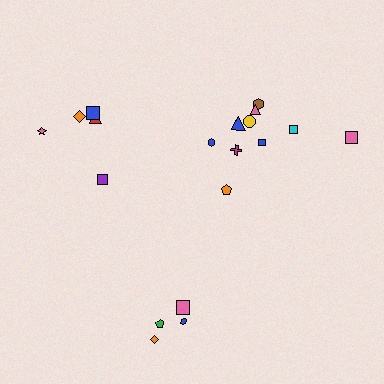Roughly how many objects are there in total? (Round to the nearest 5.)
Roughly 20 objects in total.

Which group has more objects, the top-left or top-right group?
The top-right group.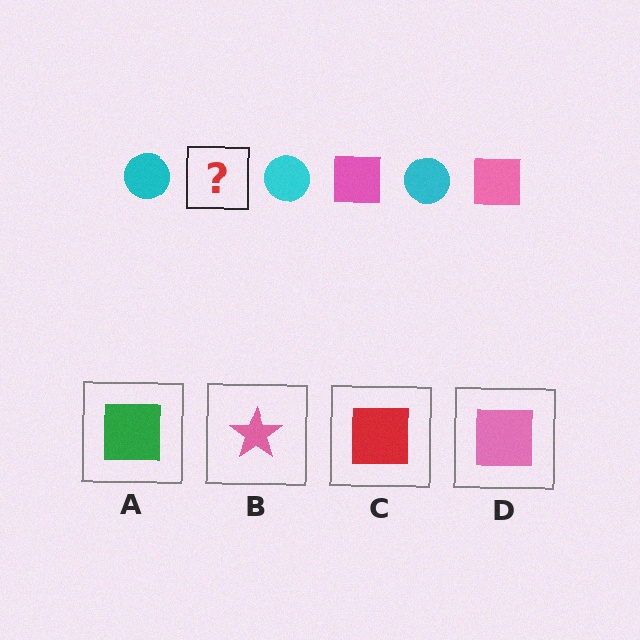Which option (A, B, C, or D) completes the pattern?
D.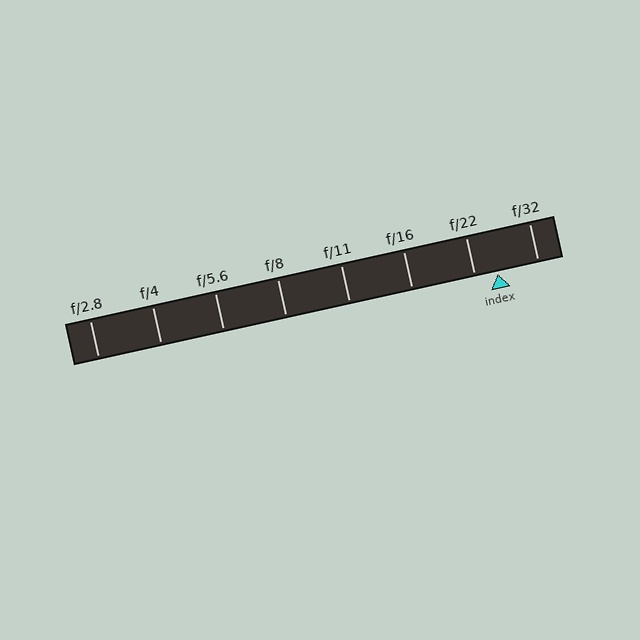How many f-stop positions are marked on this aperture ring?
There are 8 f-stop positions marked.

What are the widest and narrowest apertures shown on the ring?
The widest aperture shown is f/2.8 and the narrowest is f/32.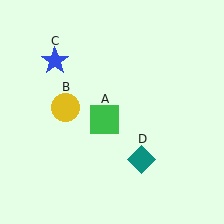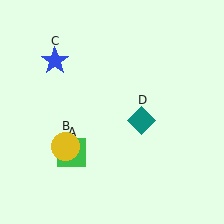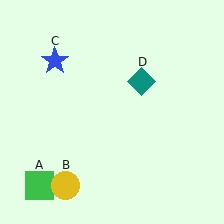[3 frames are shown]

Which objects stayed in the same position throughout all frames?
Blue star (object C) remained stationary.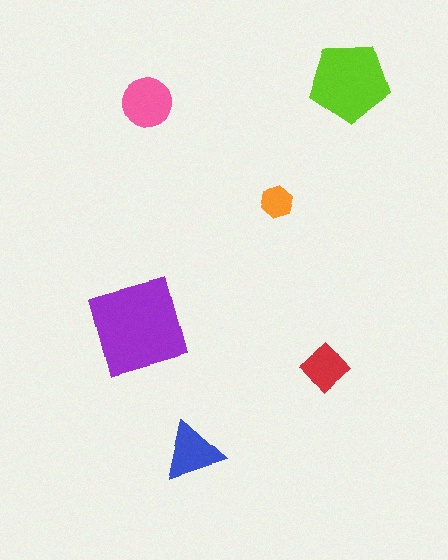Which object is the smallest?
The orange hexagon.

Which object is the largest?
The purple square.